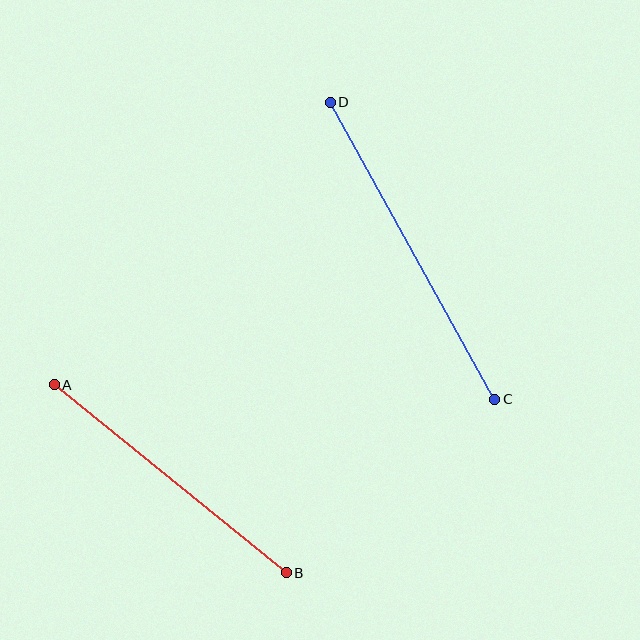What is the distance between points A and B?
The distance is approximately 298 pixels.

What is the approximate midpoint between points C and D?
The midpoint is at approximately (413, 251) pixels.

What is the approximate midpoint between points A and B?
The midpoint is at approximately (170, 479) pixels.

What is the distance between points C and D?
The distance is approximately 340 pixels.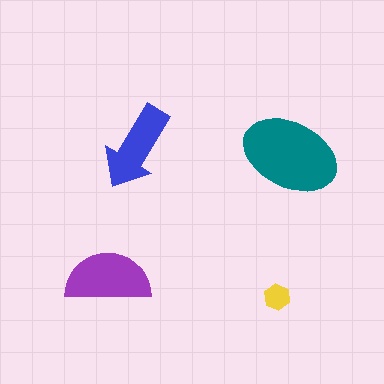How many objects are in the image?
There are 4 objects in the image.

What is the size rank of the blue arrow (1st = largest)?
3rd.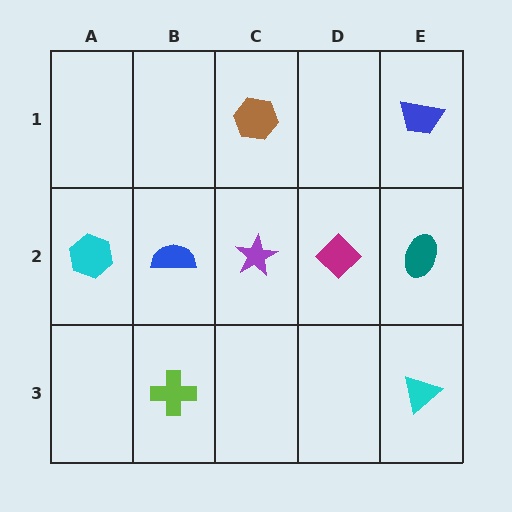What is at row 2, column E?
A teal ellipse.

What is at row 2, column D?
A magenta diamond.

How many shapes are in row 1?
2 shapes.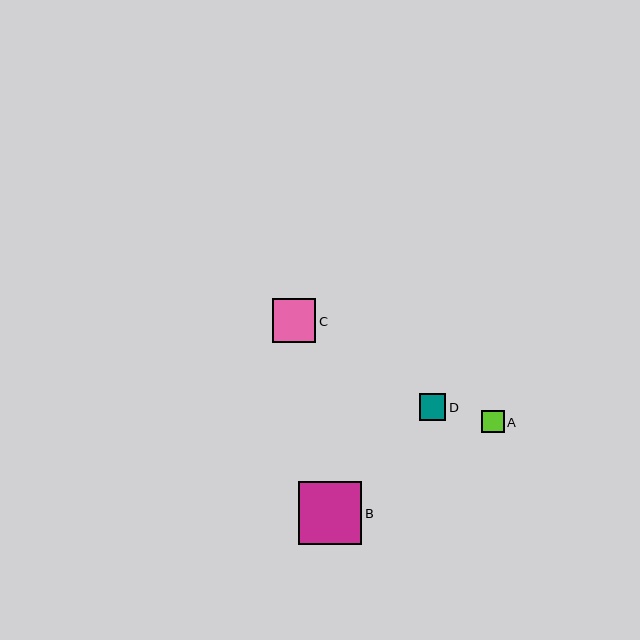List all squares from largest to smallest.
From largest to smallest: B, C, D, A.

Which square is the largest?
Square B is the largest with a size of approximately 63 pixels.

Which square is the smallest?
Square A is the smallest with a size of approximately 23 pixels.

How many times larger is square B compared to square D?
Square B is approximately 2.4 times the size of square D.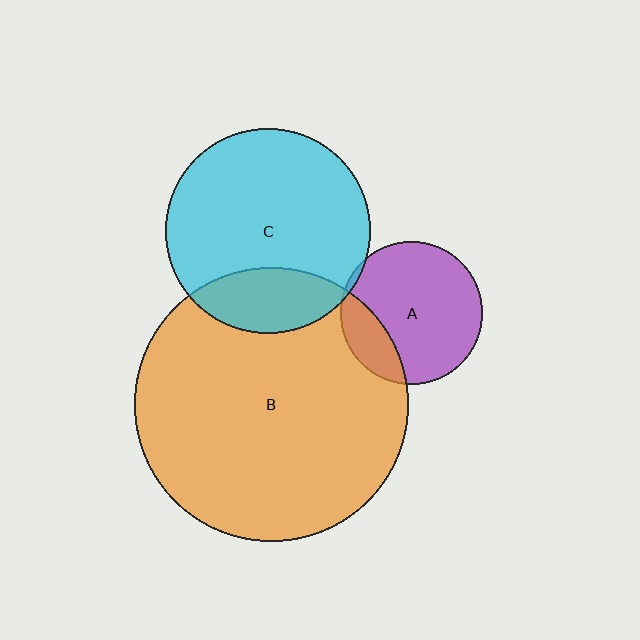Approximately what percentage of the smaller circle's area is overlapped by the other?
Approximately 20%.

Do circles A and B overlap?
Yes.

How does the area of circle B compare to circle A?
Approximately 3.7 times.